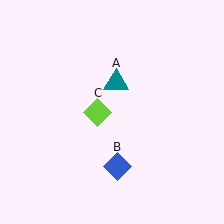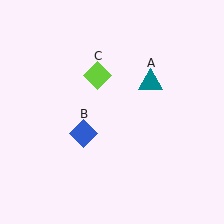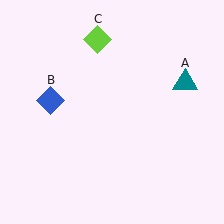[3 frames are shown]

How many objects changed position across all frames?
3 objects changed position: teal triangle (object A), blue diamond (object B), lime diamond (object C).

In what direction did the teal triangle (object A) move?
The teal triangle (object A) moved right.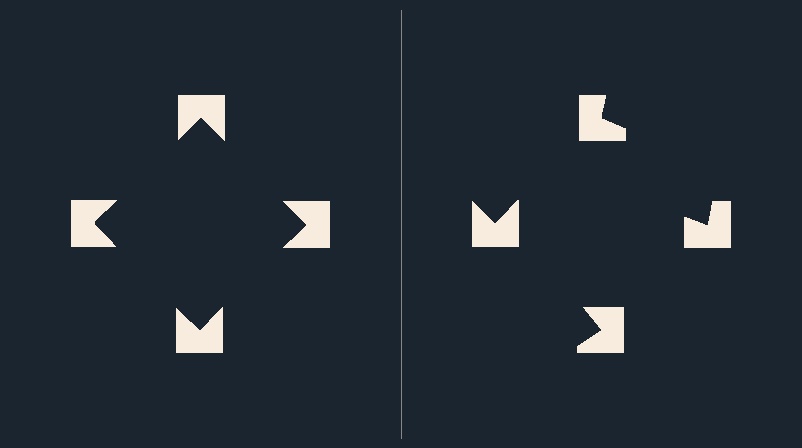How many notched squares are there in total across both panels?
8 — 4 on each side.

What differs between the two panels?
The notched squares are positioned identically on both sides; only the wedge orientations differ. On the left they align to a square; on the right they are misaligned.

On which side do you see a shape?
An illusory square appears on the left side. On the right side the wedge cuts are rotated, so no coherent shape forms.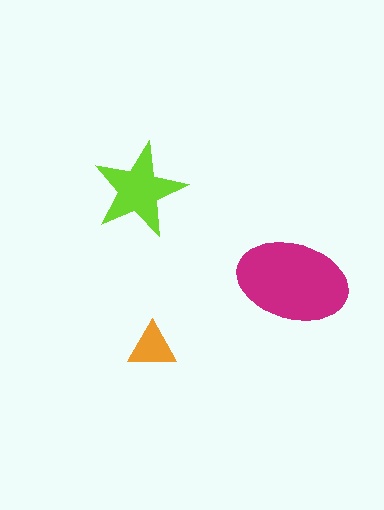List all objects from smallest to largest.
The orange triangle, the lime star, the magenta ellipse.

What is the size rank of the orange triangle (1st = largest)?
3rd.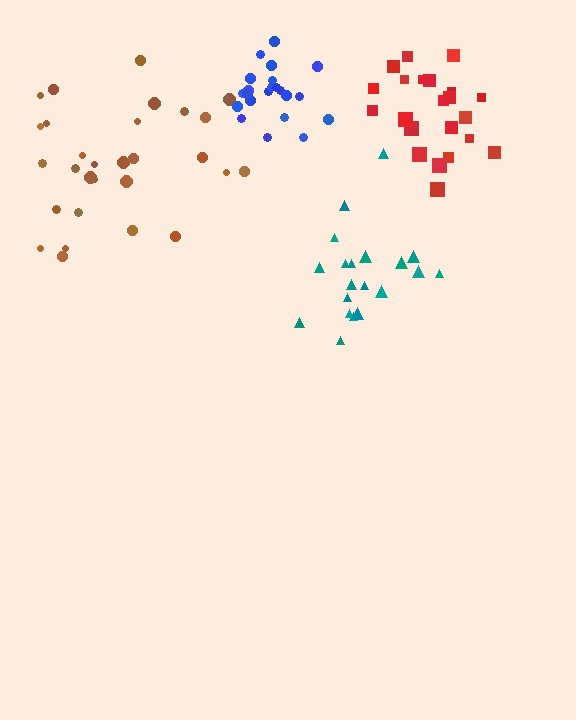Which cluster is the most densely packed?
Blue.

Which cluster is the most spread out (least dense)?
Brown.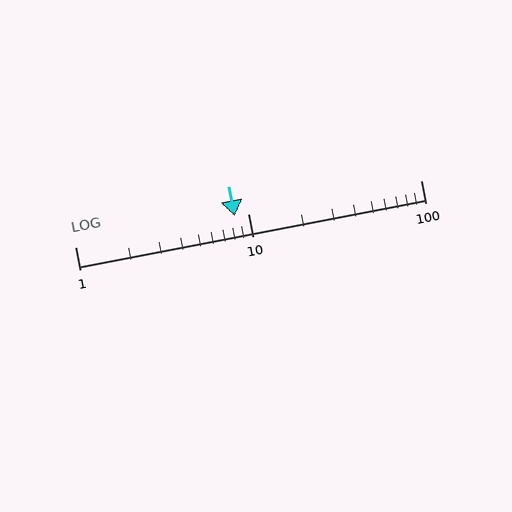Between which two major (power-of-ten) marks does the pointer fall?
The pointer is between 1 and 10.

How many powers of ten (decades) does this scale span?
The scale spans 2 decades, from 1 to 100.